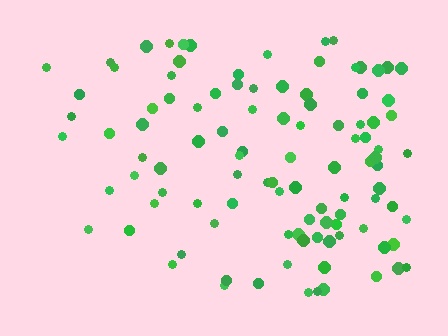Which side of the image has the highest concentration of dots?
The right.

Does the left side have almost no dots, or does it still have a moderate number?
Still a moderate number, just noticeably fewer than the right.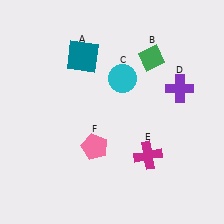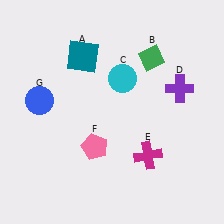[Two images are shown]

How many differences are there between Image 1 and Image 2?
There is 1 difference between the two images.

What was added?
A blue circle (G) was added in Image 2.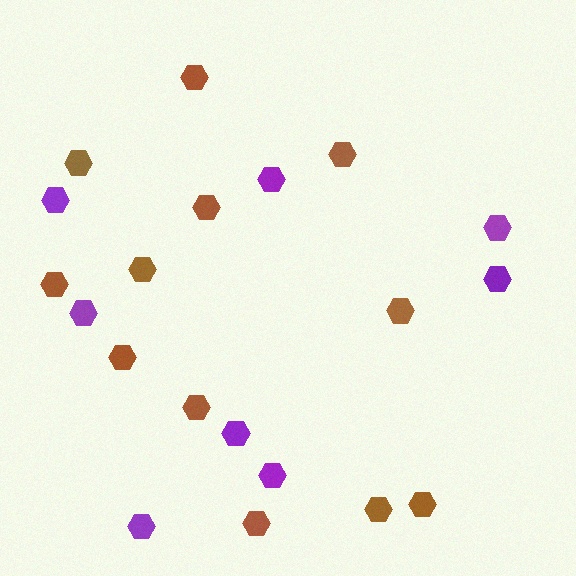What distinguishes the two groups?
There are 2 groups: one group of purple hexagons (8) and one group of brown hexagons (12).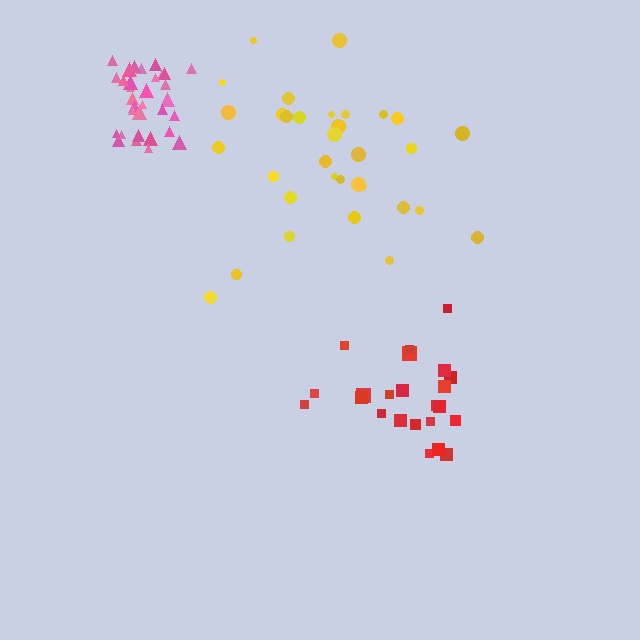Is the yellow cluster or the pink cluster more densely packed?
Pink.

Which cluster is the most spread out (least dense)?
Yellow.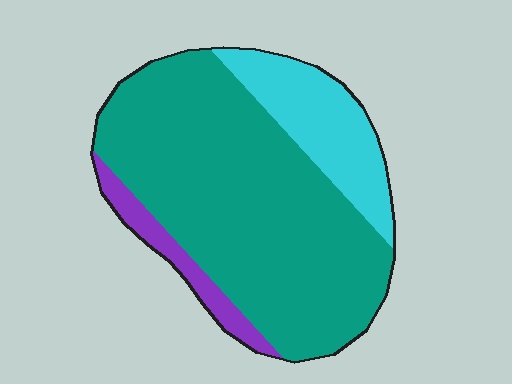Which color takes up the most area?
Teal, at roughly 75%.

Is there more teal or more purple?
Teal.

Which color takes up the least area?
Purple, at roughly 10%.